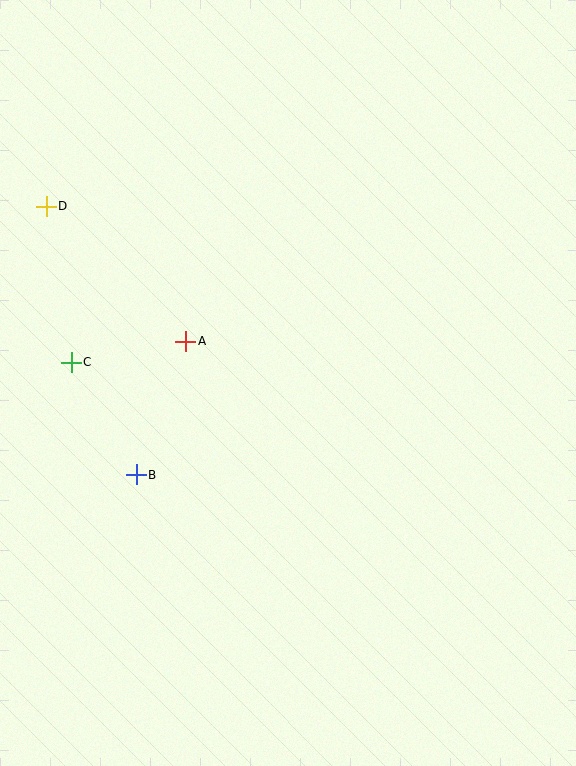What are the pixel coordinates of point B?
Point B is at (136, 475).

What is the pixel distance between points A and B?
The distance between A and B is 142 pixels.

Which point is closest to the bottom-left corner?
Point B is closest to the bottom-left corner.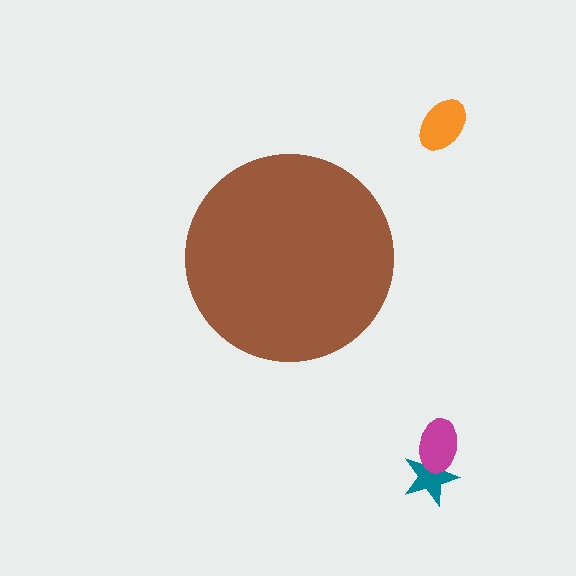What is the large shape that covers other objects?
A brown circle.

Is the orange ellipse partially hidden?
No, the orange ellipse is fully visible.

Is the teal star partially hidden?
No, the teal star is fully visible.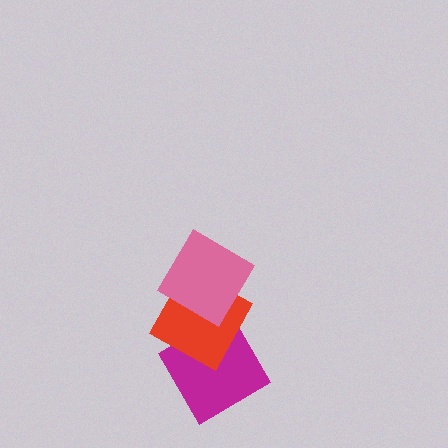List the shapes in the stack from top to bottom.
From top to bottom: the pink diamond, the red square, the magenta diamond.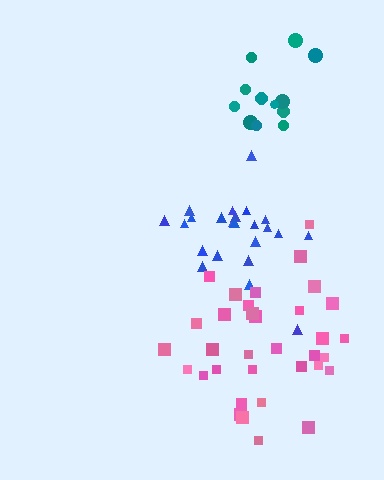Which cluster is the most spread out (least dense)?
Teal.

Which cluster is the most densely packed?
Blue.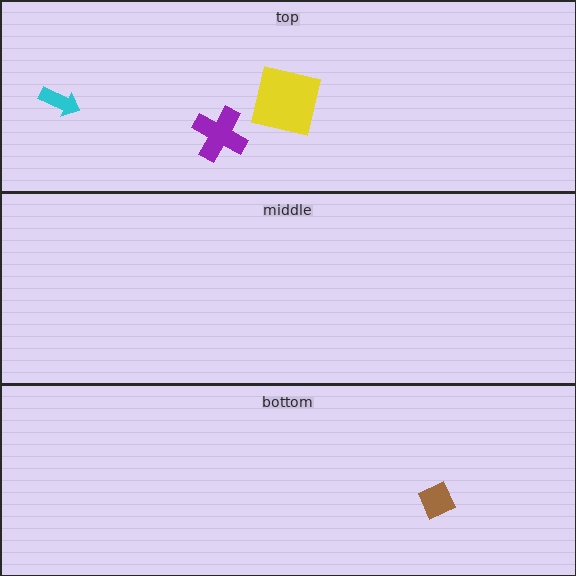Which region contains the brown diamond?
The bottom region.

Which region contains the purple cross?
The top region.